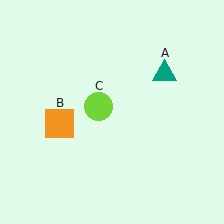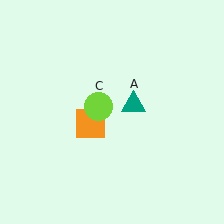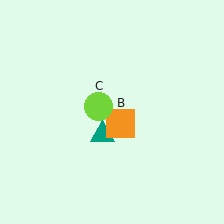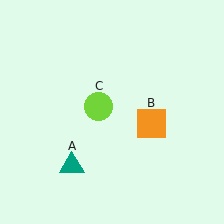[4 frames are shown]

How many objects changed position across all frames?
2 objects changed position: teal triangle (object A), orange square (object B).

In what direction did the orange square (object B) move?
The orange square (object B) moved right.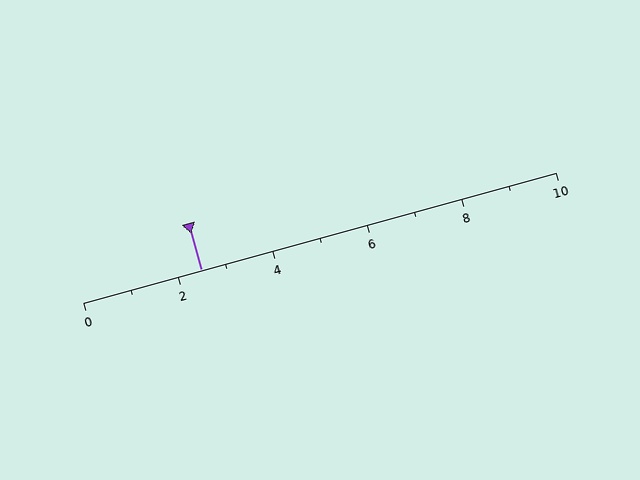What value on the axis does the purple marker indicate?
The marker indicates approximately 2.5.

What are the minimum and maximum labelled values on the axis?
The axis runs from 0 to 10.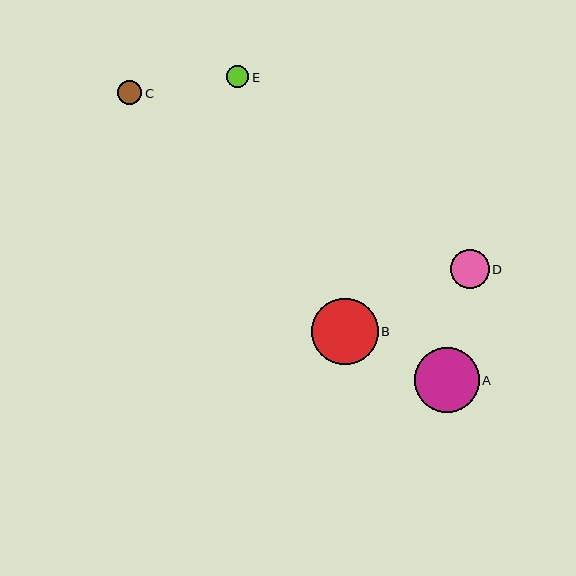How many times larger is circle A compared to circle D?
Circle A is approximately 1.7 times the size of circle D.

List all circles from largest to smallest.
From largest to smallest: B, A, D, C, E.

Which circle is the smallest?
Circle E is the smallest with a size of approximately 22 pixels.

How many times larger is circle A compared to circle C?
Circle A is approximately 2.7 times the size of circle C.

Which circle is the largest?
Circle B is the largest with a size of approximately 67 pixels.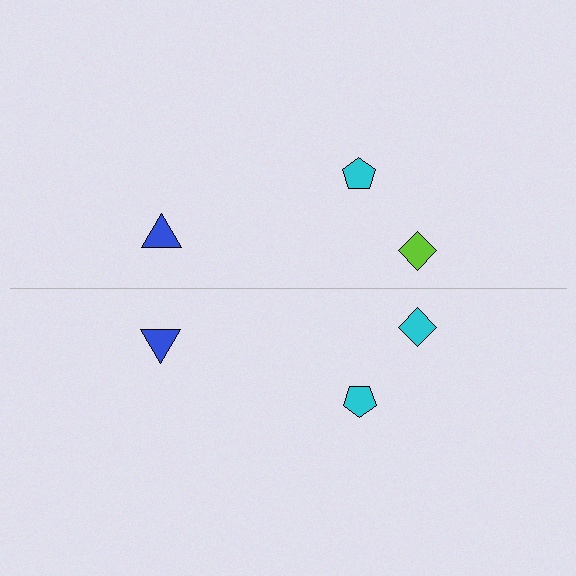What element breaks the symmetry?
The cyan diamond on the bottom side breaks the symmetry — its mirror counterpart is lime.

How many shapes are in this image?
There are 6 shapes in this image.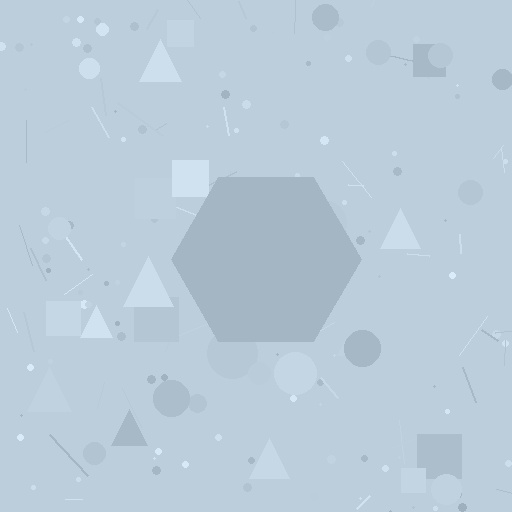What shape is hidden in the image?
A hexagon is hidden in the image.